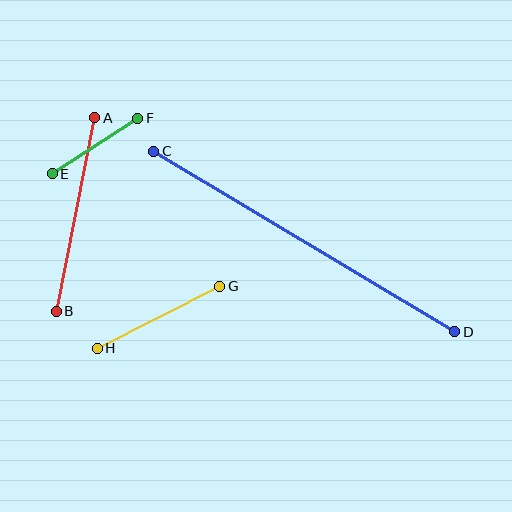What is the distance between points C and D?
The distance is approximately 351 pixels.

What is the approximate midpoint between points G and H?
The midpoint is at approximately (159, 317) pixels.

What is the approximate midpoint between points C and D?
The midpoint is at approximately (304, 242) pixels.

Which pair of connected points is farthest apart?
Points C and D are farthest apart.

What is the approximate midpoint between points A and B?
The midpoint is at approximately (75, 215) pixels.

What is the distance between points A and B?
The distance is approximately 197 pixels.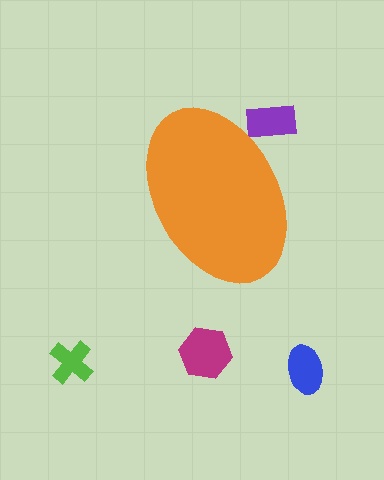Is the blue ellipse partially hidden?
No, the blue ellipse is fully visible.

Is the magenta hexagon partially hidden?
No, the magenta hexagon is fully visible.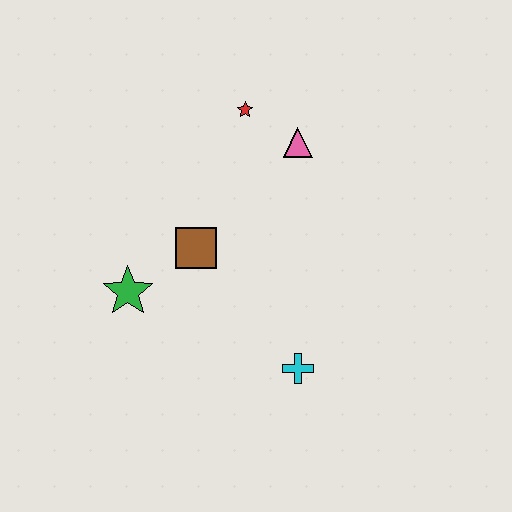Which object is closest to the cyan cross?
The brown square is closest to the cyan cross.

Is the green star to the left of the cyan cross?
Yes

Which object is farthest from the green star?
The pink triangle is farthest from the green star.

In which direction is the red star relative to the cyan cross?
The red star is above the cyan cross.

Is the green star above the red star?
No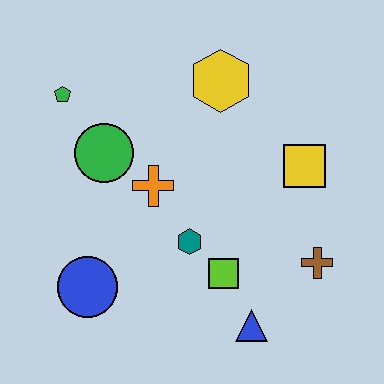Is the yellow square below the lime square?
No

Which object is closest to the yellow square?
The brown cross is closest to the yellow square.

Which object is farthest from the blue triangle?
The green pentagon is farthest from the blue triangle.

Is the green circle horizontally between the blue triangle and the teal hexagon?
No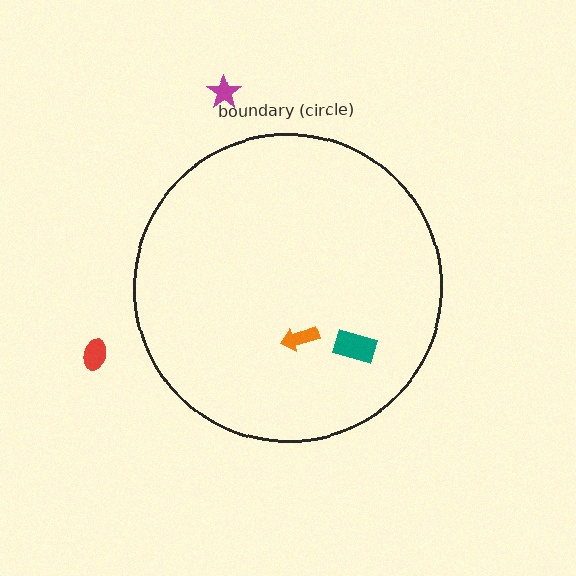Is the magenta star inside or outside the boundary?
Outside.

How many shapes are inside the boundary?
2 inside, 2 outside.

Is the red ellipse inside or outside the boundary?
Outside.